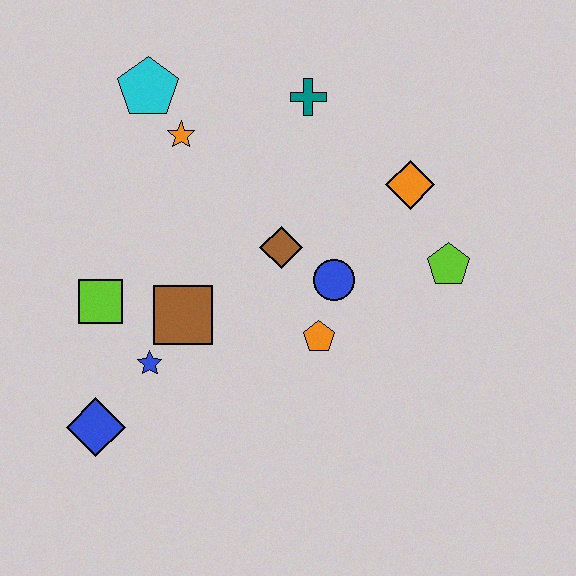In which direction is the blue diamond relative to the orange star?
The blue diamond is below the orange star.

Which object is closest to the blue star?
The brown square is closest to the blue star.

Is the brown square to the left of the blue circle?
Yes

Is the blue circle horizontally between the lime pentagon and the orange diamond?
No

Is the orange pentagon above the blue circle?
No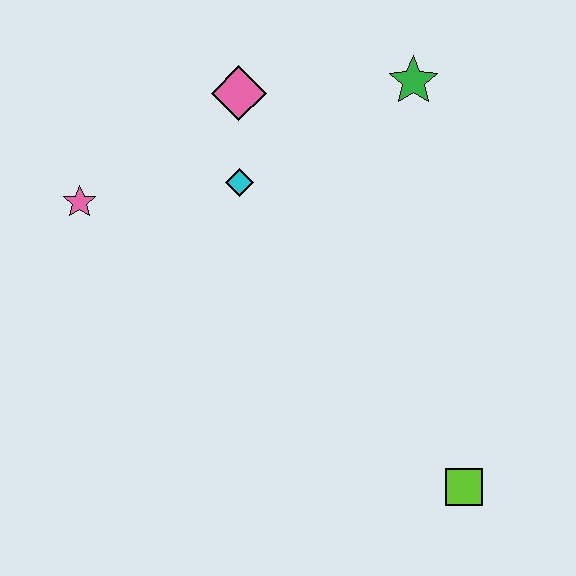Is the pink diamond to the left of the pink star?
No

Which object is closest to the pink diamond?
The cyan diamond is closest to the pink diamond.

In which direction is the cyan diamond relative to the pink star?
The cyan diamond is to the right of the pink star.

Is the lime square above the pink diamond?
No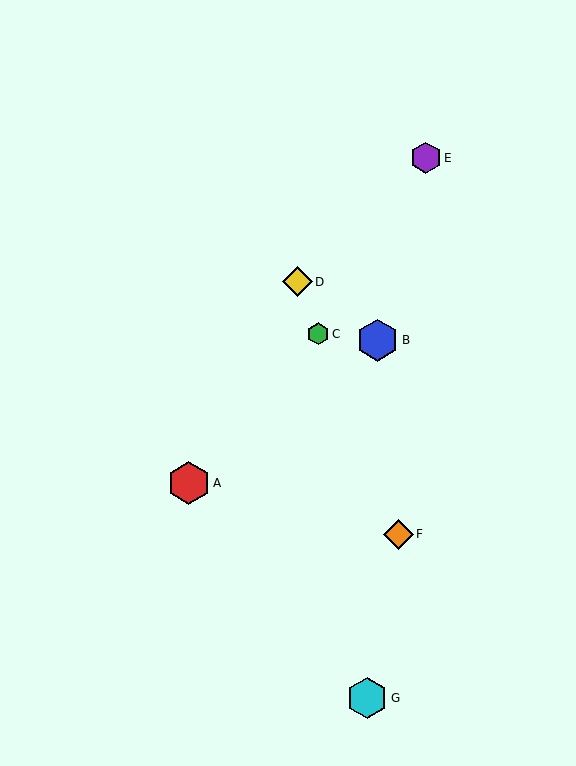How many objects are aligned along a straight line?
3 objects (C, D, F) are aligned along a straight line.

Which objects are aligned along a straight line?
Objects C, D, F are aligned along a straight line.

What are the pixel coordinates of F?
Object F is at (398, 534).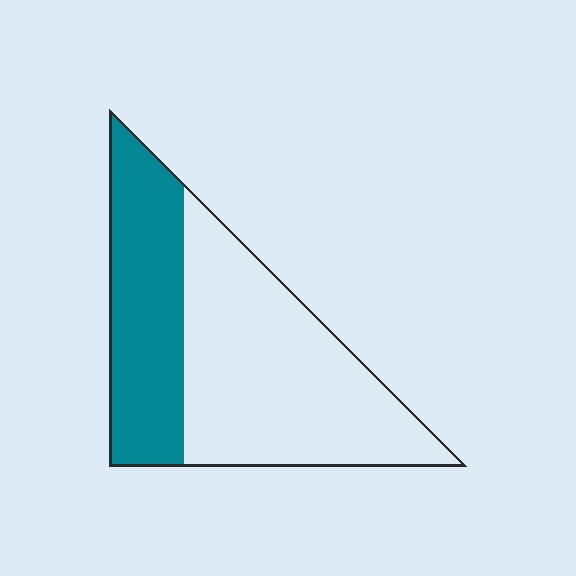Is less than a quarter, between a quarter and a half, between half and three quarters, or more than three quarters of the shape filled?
Between a quarter and a half.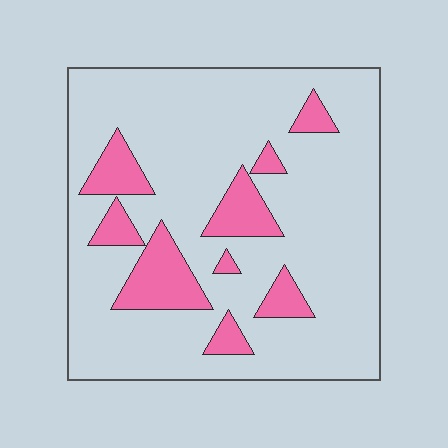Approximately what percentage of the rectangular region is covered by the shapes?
Approximately 20%.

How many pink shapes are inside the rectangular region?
9.